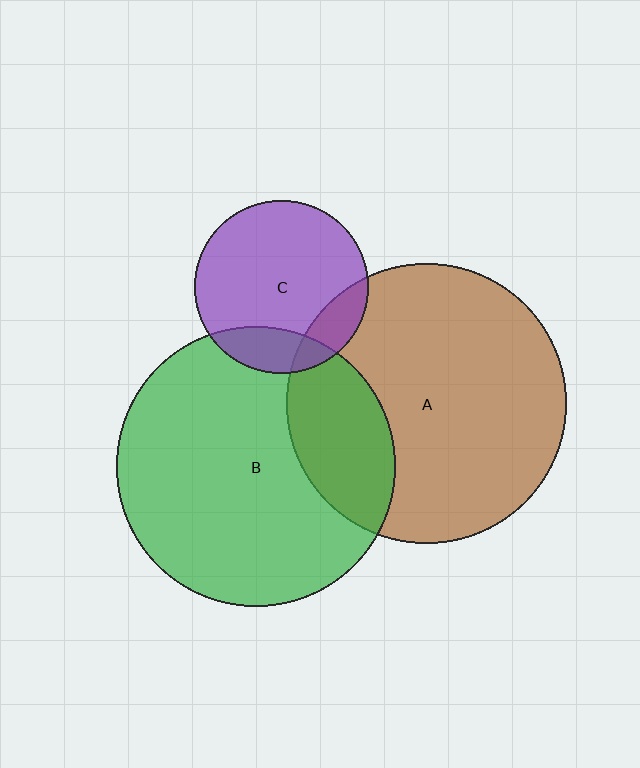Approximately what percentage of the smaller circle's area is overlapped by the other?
Approximately 15%.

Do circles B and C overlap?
Yes.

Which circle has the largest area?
Circle A (brown).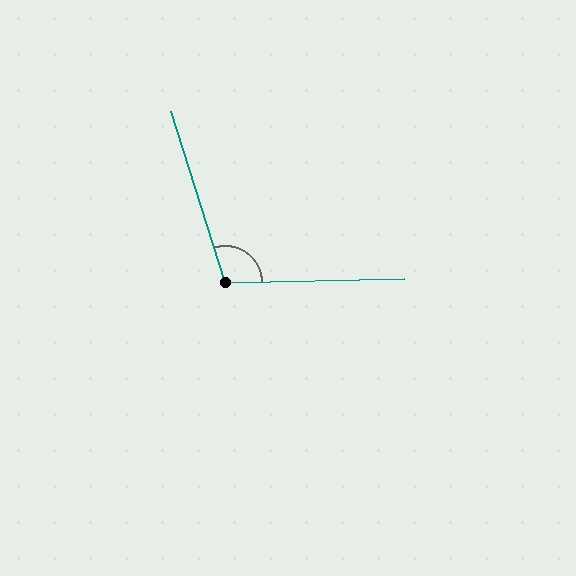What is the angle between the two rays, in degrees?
Approximately 106 degrees.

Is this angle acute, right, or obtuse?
It is obtuse.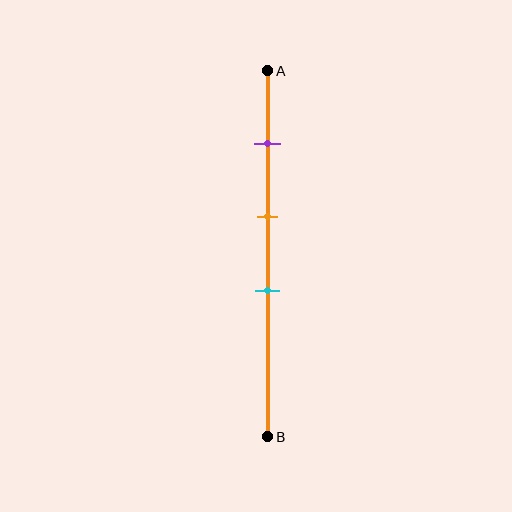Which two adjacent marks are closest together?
The orange and cyan marks are the closest adjacent pair.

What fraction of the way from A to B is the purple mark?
The purple mark is approximately 20% (0.2) of the way from A to B.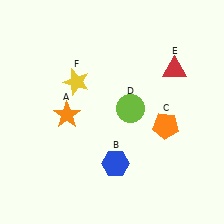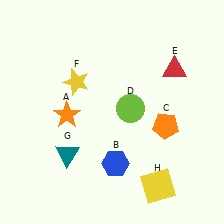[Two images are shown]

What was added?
A teal triangle (G), a yellow square (H) were added in Image 2.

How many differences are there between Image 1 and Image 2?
There are 2 differences between the two images.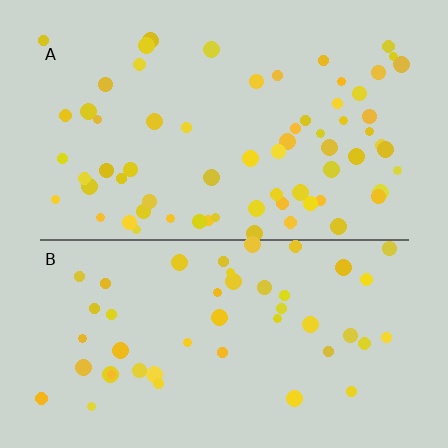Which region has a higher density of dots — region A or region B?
A (the top).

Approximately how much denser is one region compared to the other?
Approximately 1.4× — region A over region B.